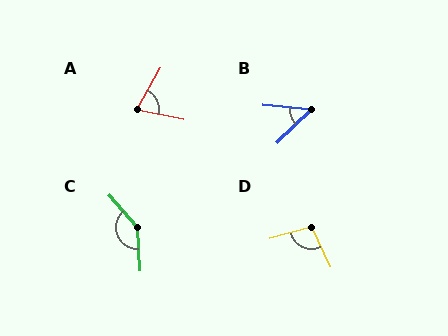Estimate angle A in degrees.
Approximately 72 degrees.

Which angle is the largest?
C, at approximately 142 degrees.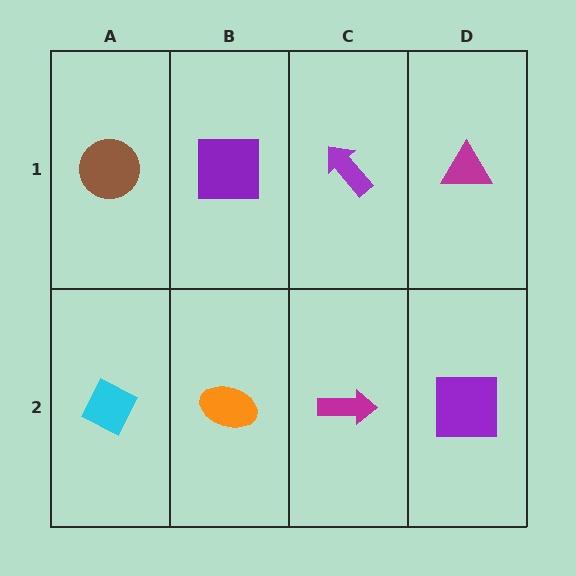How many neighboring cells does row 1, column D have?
2.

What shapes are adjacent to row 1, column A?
A cyan diamond (row 2, column A), a purple square (row 1, column B).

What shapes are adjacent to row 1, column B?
An orange ellipse (row 2, column B), a brown circle (row 1, column A), a purple arrow (row 1, column C).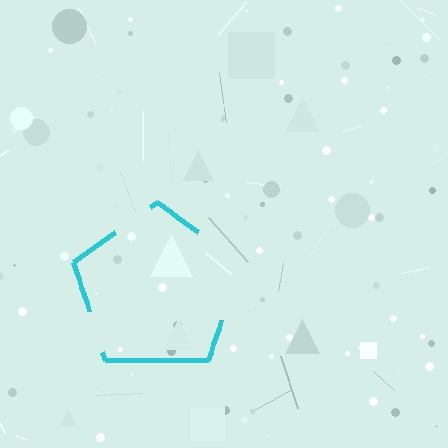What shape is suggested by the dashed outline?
The dashed outline suggests a pentagon.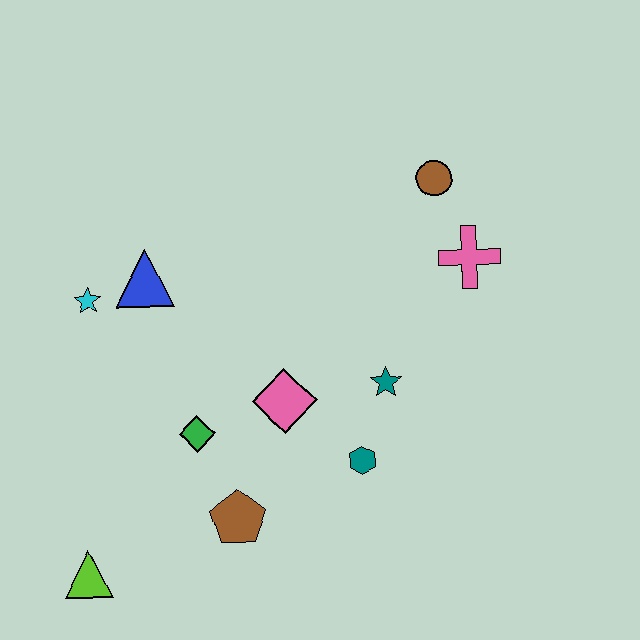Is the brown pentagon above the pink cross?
No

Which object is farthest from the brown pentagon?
The brown circle is farthest from the brown pentagon.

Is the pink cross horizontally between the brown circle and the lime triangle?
No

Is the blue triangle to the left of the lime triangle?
No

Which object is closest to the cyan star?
The blue triangle is closest to the cyan star.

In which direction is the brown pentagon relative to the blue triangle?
The brown pentagon is below the blue triangle.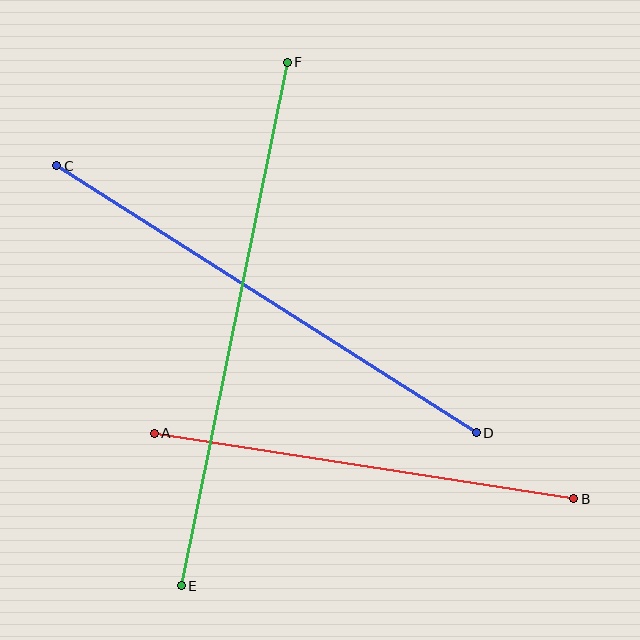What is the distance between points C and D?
The distance is approximately 497 pixels.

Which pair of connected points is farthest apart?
Points E and F are farthest apart.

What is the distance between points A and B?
The distance is approximately 424 pixels.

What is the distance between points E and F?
The distance is approximately 534 pixels.